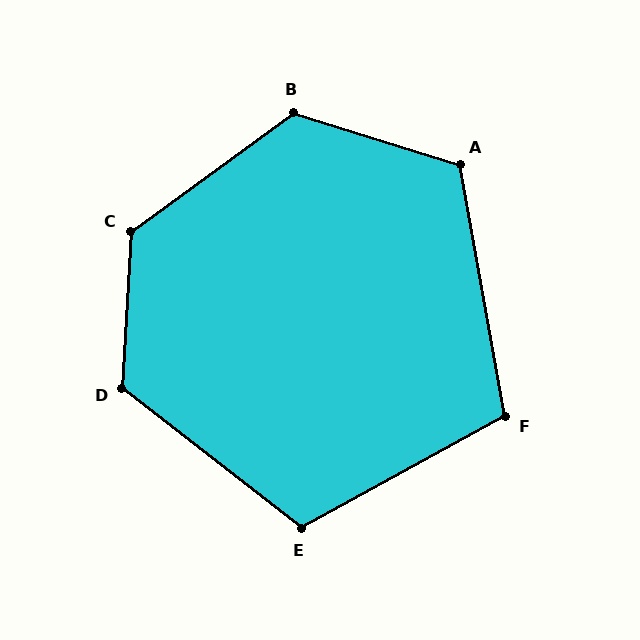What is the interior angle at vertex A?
Approximately 118 degrees (obtuse).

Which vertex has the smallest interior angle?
F, at approximately 108 degrees.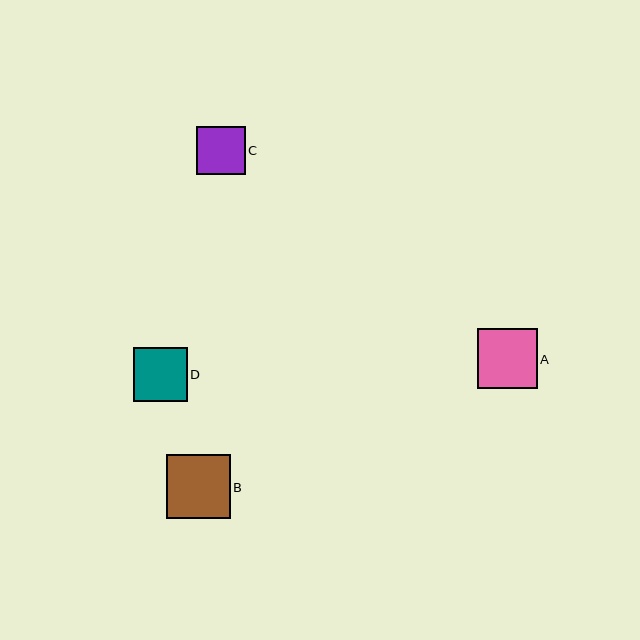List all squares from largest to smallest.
From largest to smallest: B, A, D, C.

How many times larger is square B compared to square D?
Square B is approximately 1.2 times the size of square D.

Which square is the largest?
Square B is the largest with a size of approximately 64 pixels.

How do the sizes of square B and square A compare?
Square B and square A are approximately the same size.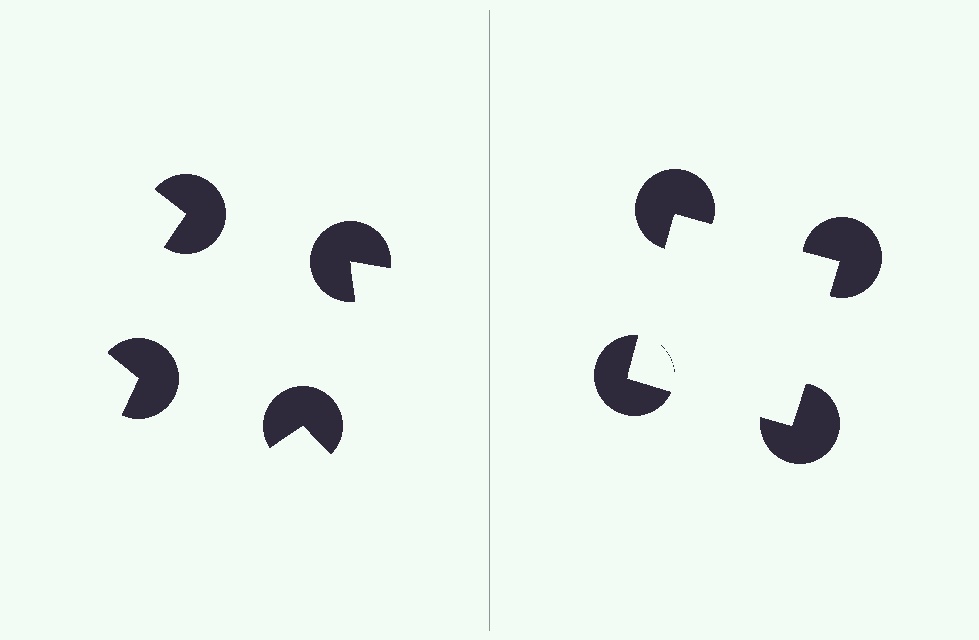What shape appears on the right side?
An illusory square.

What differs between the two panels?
The pac-man discs are positioned identically on both sides; only the wedge orientations differ. On the right they align to a square; on the left they are misaligned.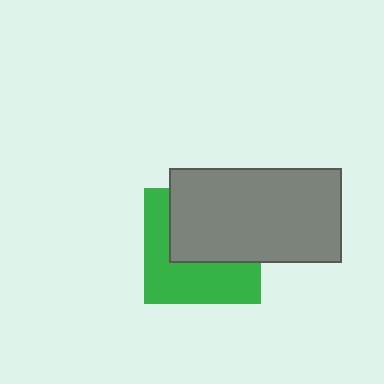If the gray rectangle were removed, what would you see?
You would see the complete green square.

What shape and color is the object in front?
The object in front is a gray rectangle.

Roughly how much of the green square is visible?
About half of it is visible (roughly 49%).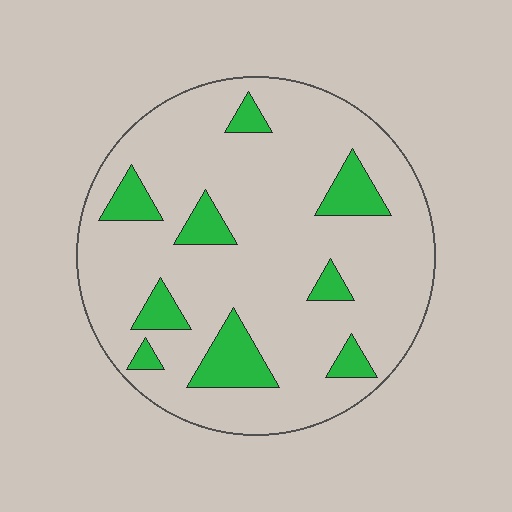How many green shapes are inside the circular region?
9.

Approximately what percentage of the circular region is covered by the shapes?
Approximately 15%.